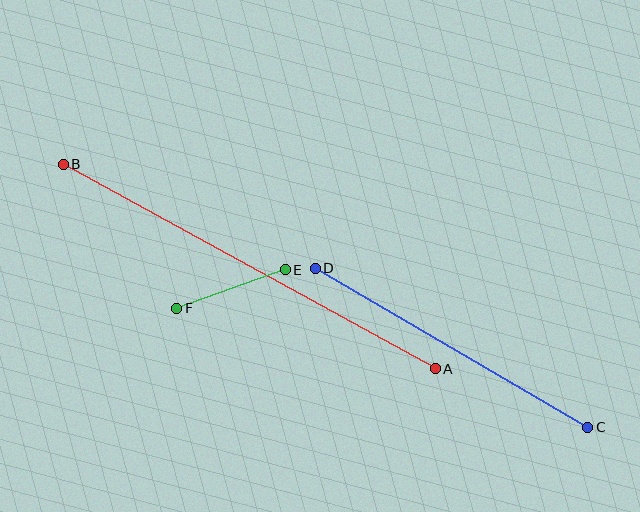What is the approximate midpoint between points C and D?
The midpoint is at approximately (452, 348) pixels.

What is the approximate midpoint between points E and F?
The midpoint is at approximately (231, 289) pixels.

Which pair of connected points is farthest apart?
Points A and B are farthest apart.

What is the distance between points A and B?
The distance is approximately 425 pixels.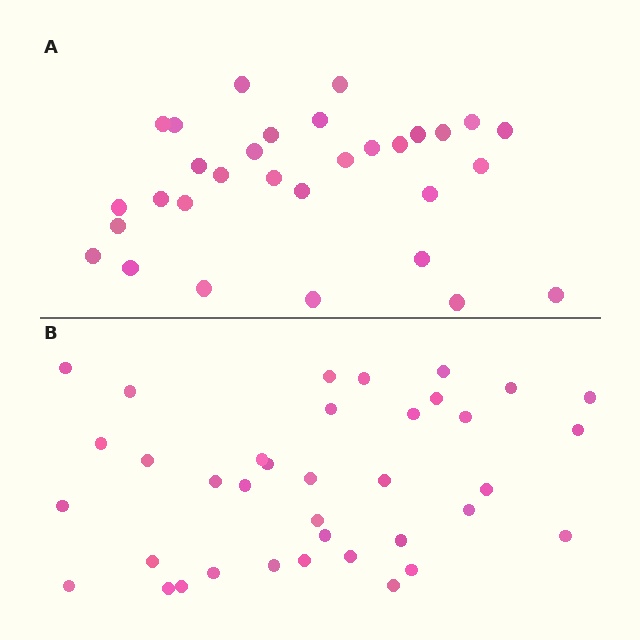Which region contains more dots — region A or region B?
Region B (the bottom region) has more dots.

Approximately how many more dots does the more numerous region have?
Region B has about 6 more dots than region A.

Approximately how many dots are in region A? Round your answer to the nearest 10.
About 30 dots. (The exact count is 31, which rounds to 30.)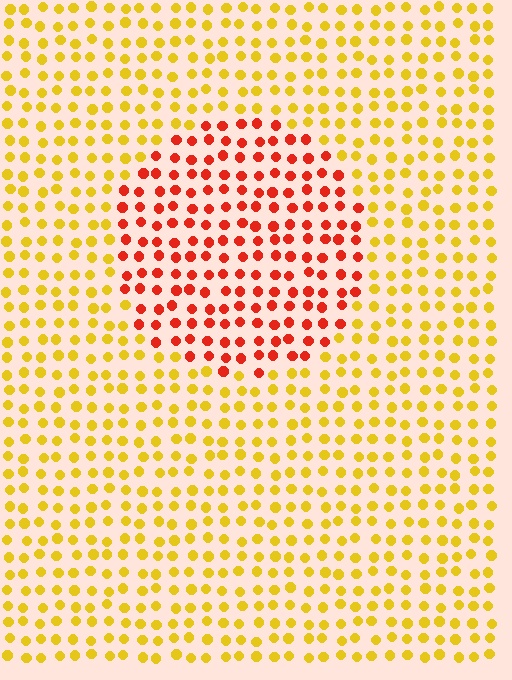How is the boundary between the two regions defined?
The boundary is defined purely by a slight shift in hue (about 48 degrees). Spacing, size, and orientation are identical on both sides.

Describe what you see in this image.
The image is filled with small yellow elements in a uniform arrangement. A circle-shaped region is visible where the elements are tinted to a slightly different hue, forming a subtle color boundary.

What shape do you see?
I see a circle.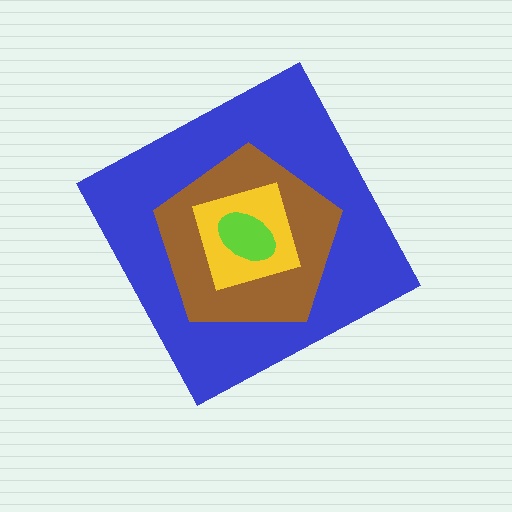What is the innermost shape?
The lime ellipse.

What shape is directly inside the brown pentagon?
The yellow square.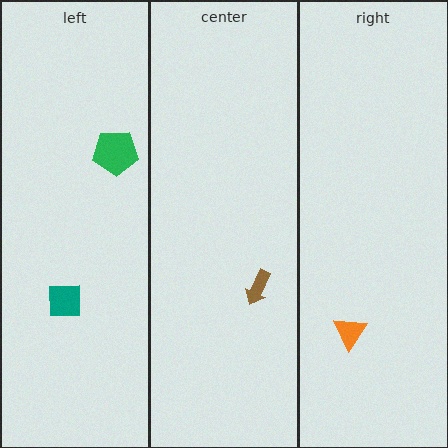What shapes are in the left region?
The green pentagon, the teal square.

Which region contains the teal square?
The left region.